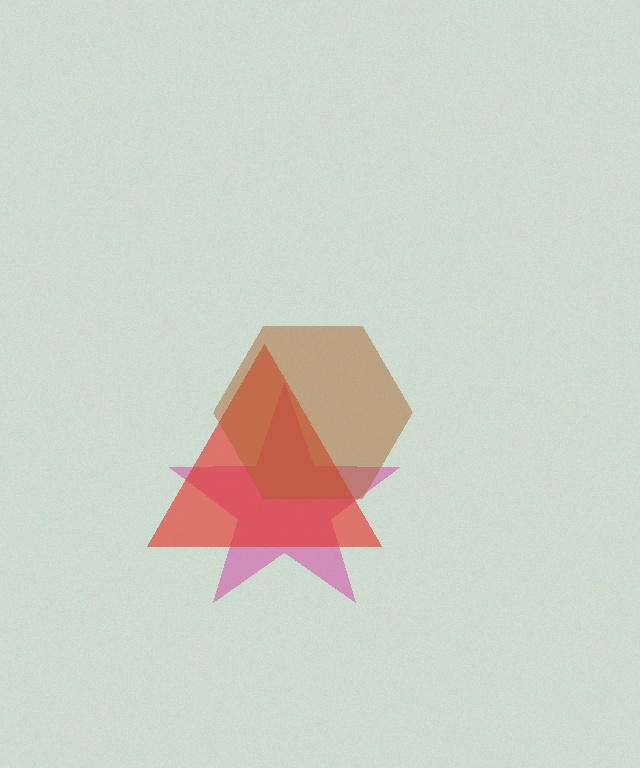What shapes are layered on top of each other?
The layered shapes are: a magenta star, a red triangle, a brown hexagon.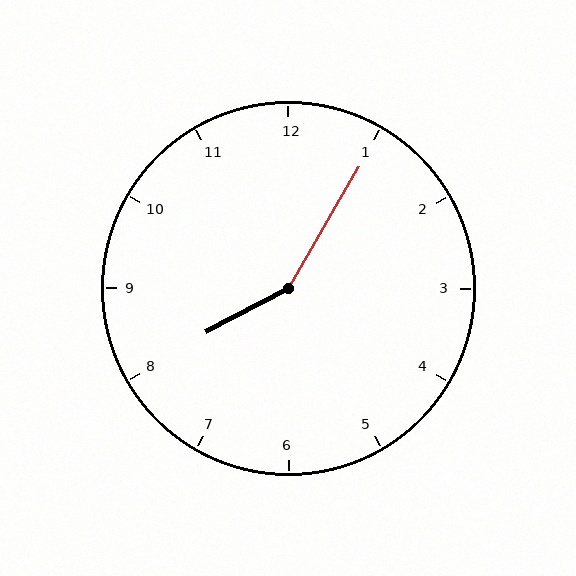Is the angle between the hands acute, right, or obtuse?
It is obtuse.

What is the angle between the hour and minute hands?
Approximately 148 degrees.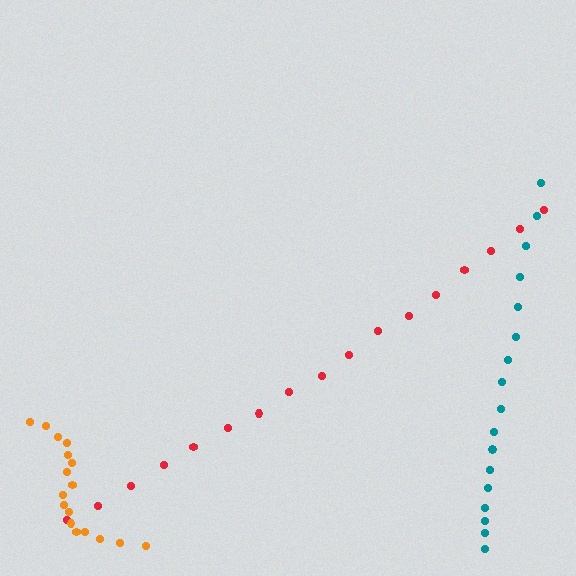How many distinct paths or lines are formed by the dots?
There are 3 distinct paths.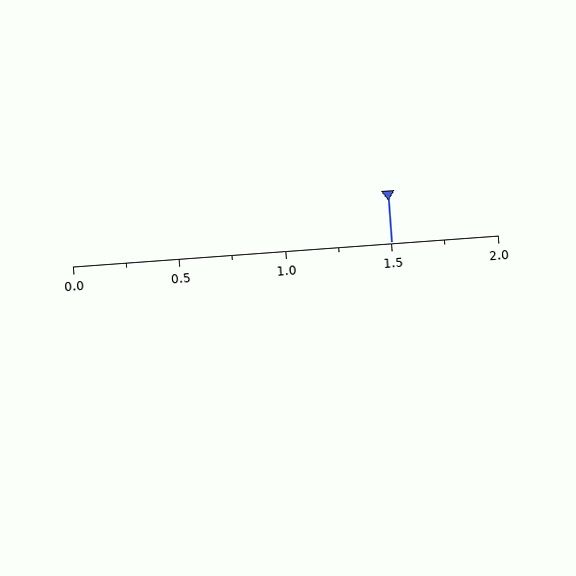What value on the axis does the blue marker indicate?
The marker indicates approximately 1.5.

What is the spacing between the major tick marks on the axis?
The major ticks are spaced 0.5 apart.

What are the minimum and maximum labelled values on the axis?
The axis runs from 0.0 to 2.0.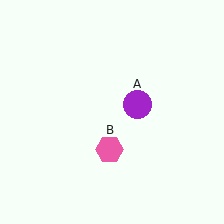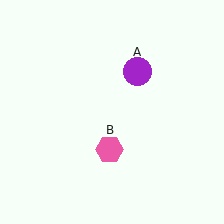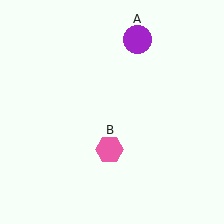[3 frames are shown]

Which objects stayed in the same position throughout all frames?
Pink hexagon (object B) remained stationary.